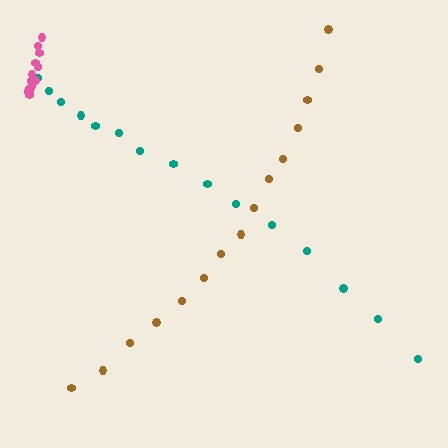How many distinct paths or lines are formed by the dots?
There are 3 distinct paths.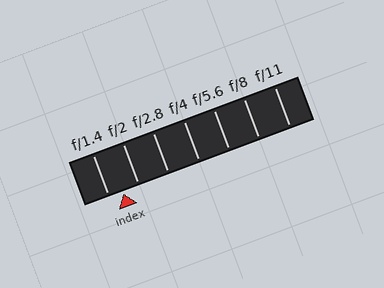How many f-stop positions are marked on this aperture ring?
There are 7 f-stop positions marked.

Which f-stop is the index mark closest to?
The index mark is closest to f/1.4.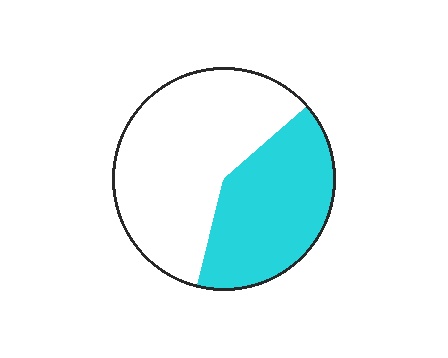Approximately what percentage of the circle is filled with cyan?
Approximately 40%.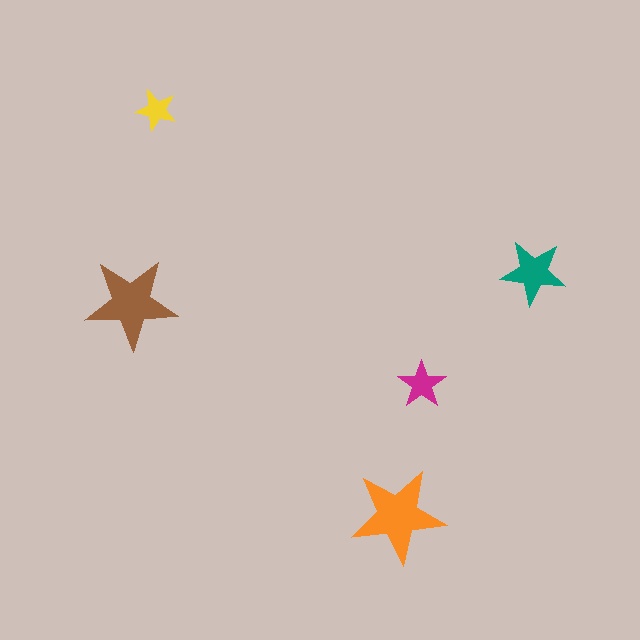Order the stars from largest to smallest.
the orange one, the brown one, the teal one, the magenta one, the yellow one.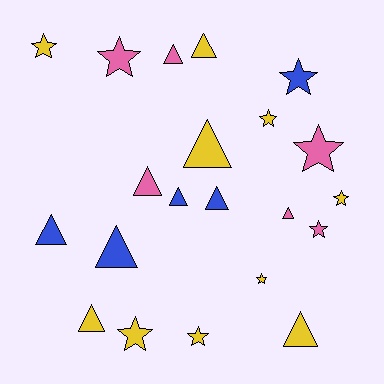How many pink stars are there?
There are 3 pink stars.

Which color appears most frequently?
Yellow, with 10 objects.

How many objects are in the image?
There are 21 objects.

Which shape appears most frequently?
Triangle, with 11 objects.